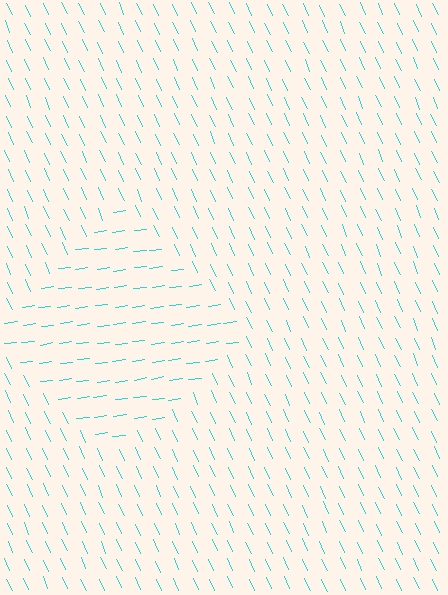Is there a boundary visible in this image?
Yes, there is a texture boundary formed by a change in line orientation.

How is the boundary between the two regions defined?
The boundary is defined purely by a change in line orientation (approximately 73 degrees difference). All lines are the same color and thickness.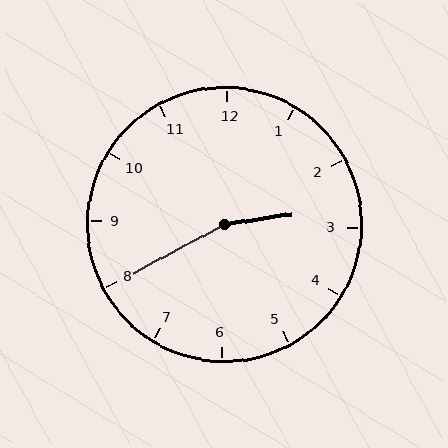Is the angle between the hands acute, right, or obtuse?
It is obtuse.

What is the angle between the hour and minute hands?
Approximately 160 degrees.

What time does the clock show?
2:40.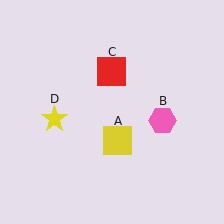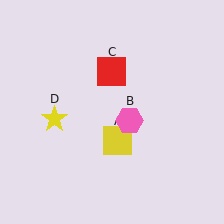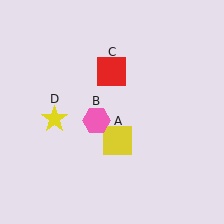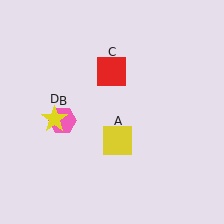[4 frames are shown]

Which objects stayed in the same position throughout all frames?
Yellow square (object A) and red square (object C) and yellow star (object D) remained stationary.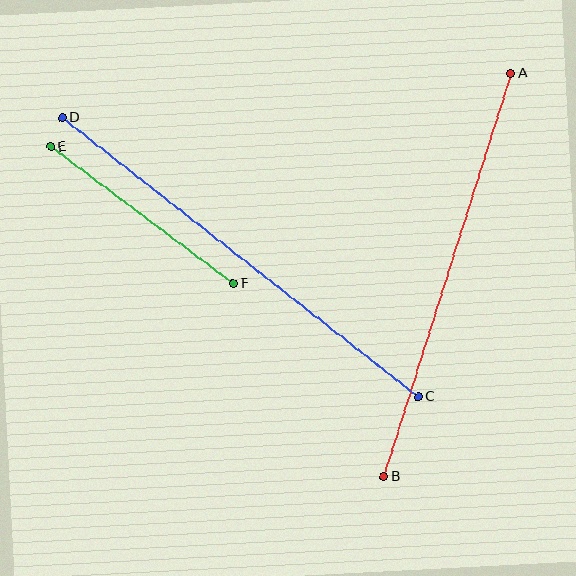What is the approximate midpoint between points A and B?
The midpoint is at approximately (447, 275) pixels.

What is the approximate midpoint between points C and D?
The midpoint is at approximately (240, 257) pixels.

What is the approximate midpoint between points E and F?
The midpoint is at approximately (142, 215) pixels.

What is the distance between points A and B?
The distance is approximately 423 pixels.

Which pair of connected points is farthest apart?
Points C and D are farthest apart.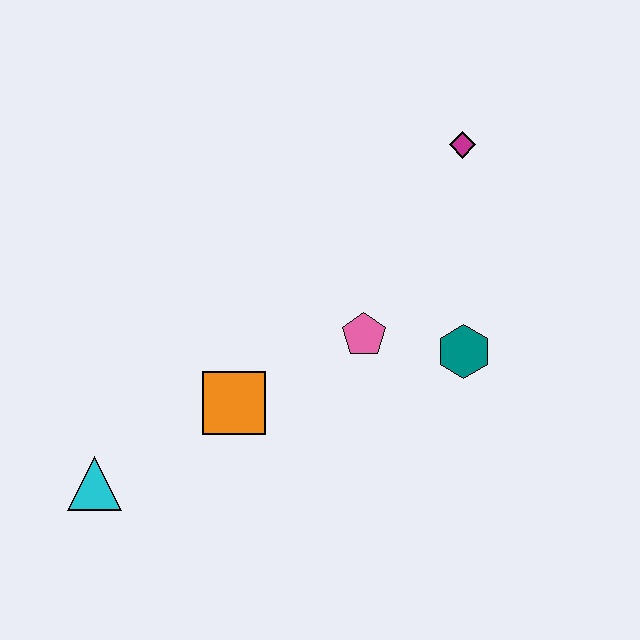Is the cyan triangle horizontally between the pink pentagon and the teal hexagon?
No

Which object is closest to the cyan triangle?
The orange square is closest to the cyan triangle.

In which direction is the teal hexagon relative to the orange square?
The teal hexagon is to the right of the orange square.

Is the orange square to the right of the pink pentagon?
No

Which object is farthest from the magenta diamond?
The cyan triangle is farthest from the magenta diamond.